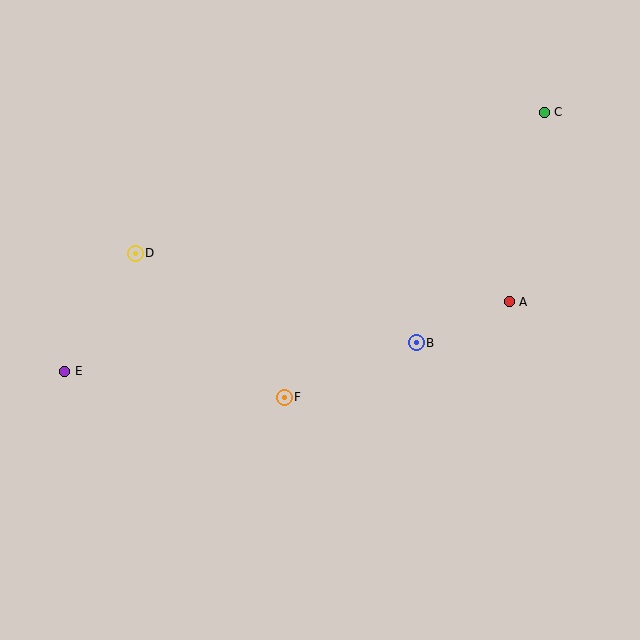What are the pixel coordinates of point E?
Point E is at (65, 371).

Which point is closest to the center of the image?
Point F at (285, 397) is closest to the center.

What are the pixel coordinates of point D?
Point D is at (135, 253).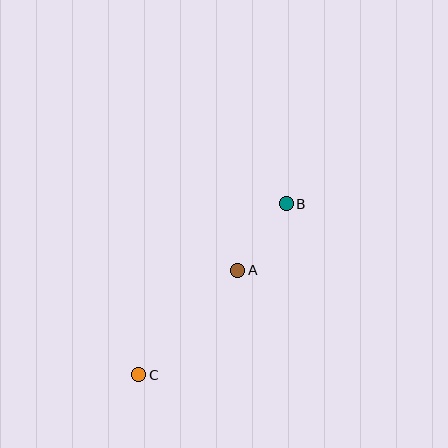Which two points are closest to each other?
Points A and B are closest to each other.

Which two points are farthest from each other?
Points B and C are farthest from each other.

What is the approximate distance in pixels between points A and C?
The distance between A and C is approximately 144 pixels.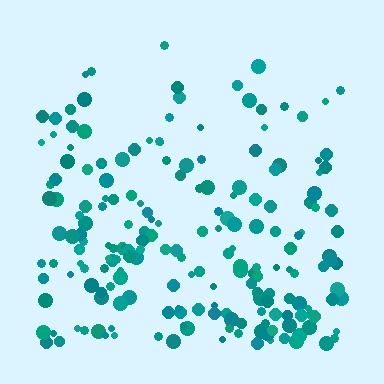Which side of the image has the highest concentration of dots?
The bottom.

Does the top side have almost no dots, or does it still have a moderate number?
Still a moderate number, just noticeably fewer than the bottom.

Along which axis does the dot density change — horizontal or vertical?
Vertical.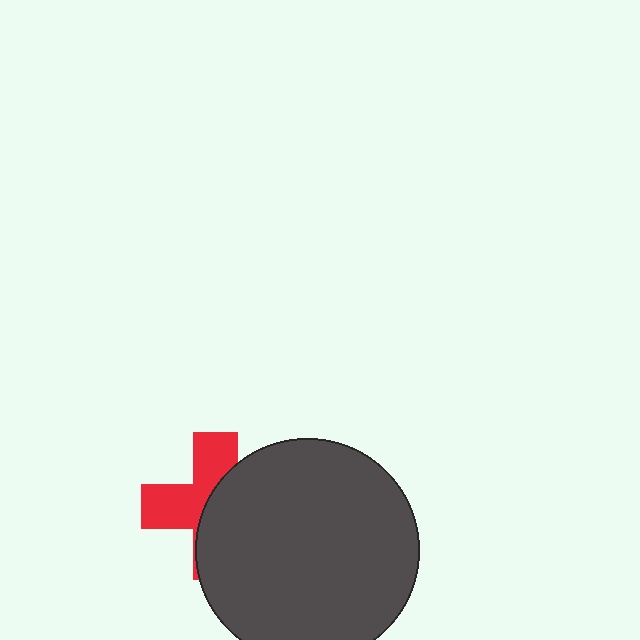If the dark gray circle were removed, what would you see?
You would see the complete red cross.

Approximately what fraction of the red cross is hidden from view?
Roughly 55% of the red cross is hidden behind the dark gray circle.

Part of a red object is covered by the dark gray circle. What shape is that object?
It is a cross.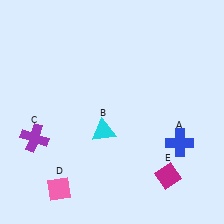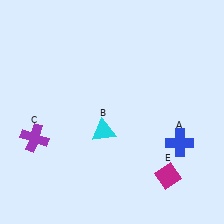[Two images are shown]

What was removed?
The pink diamond (D) was removed in Image 2.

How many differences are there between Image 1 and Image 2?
There is 1 difference between the two images.